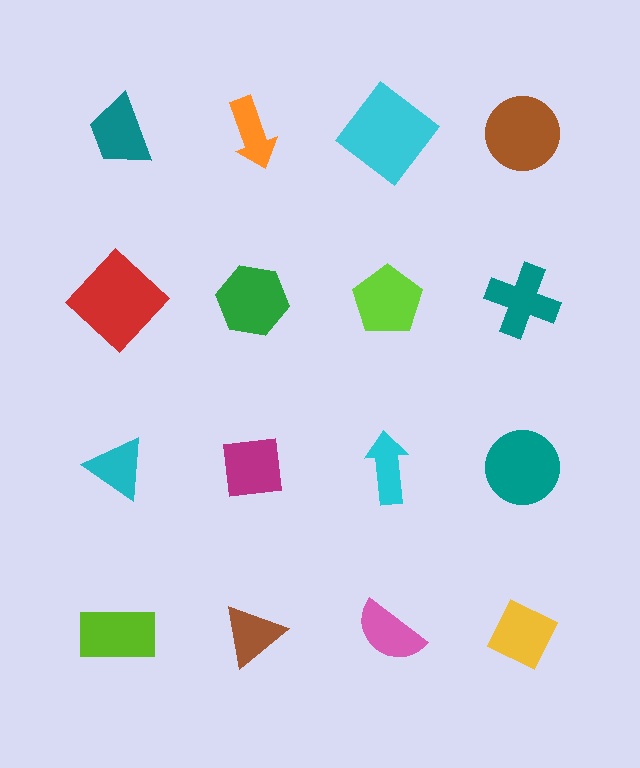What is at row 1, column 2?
An orange arrow.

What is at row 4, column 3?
A pink semicircle.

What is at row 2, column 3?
A lime pentagon.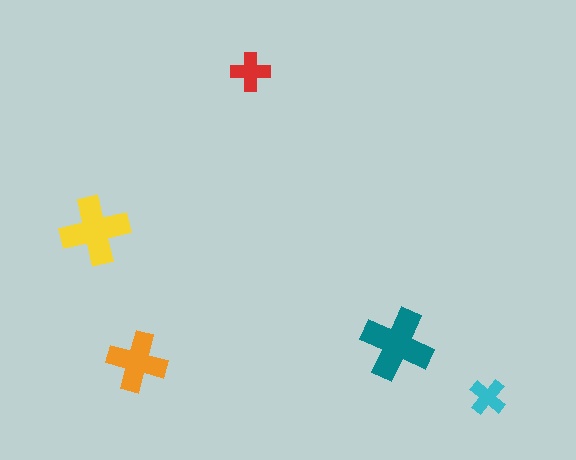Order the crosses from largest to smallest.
the teal one, the yellow one, the orange one, the red one, the cyan one.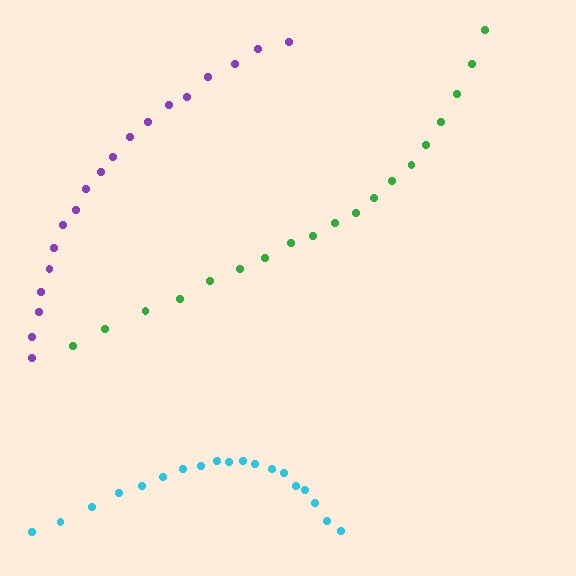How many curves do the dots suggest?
There are 3 distinct paths.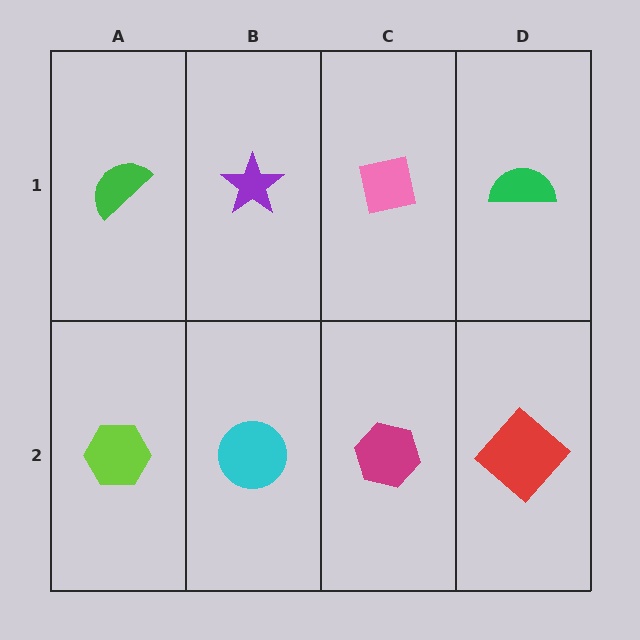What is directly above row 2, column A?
A green semicircle.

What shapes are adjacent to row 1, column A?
A lime hexagon (row 2, column A), a purple star (row 1, column B).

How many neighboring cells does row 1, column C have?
3.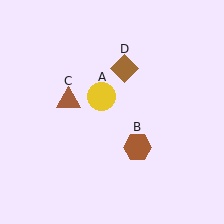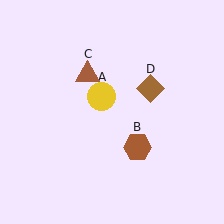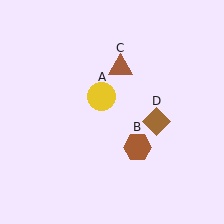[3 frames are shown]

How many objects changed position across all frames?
2 objects changed position: brown triangle (object C), brown diamond (object D).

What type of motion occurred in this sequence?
The brown triangle (object C), brown diamond (object D) rotated clockwise around the center of the scene.